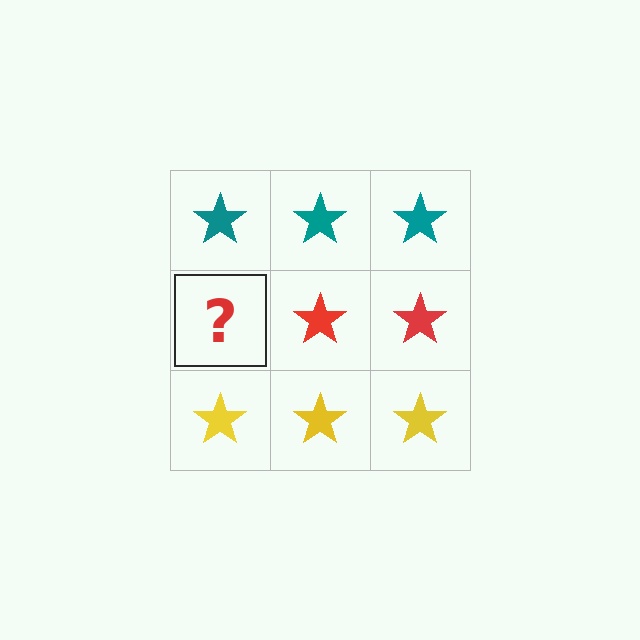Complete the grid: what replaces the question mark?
The question mark should be replaced with a red star.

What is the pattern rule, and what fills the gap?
The rule is that each row has a consistent color. The gap should be filled with a red star.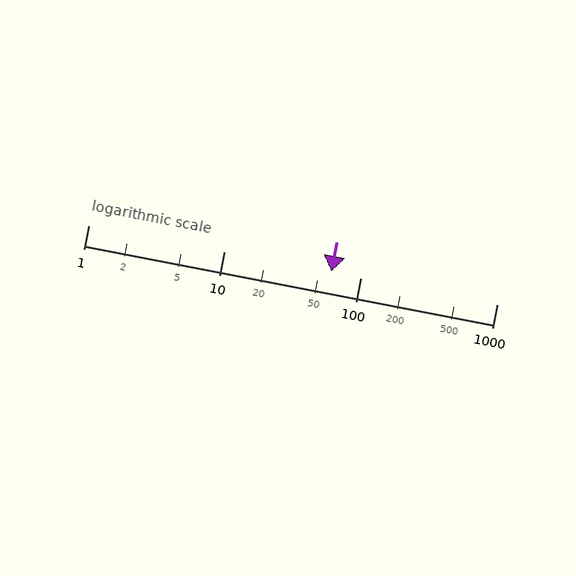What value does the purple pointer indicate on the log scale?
The pointer indicates approximately 61.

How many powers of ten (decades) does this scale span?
The scale spans 3 decades, from 1 to 1000.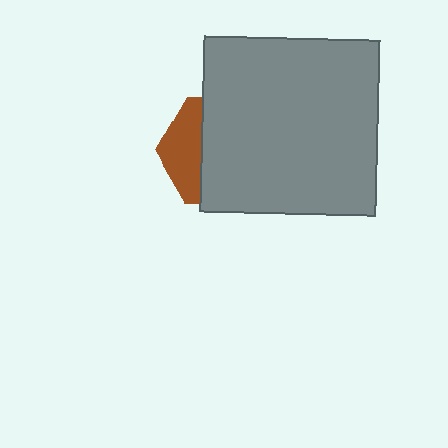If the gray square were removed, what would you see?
You would see the complete brown hexagon.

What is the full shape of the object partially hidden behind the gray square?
The partially hidden object is a brown hexagon.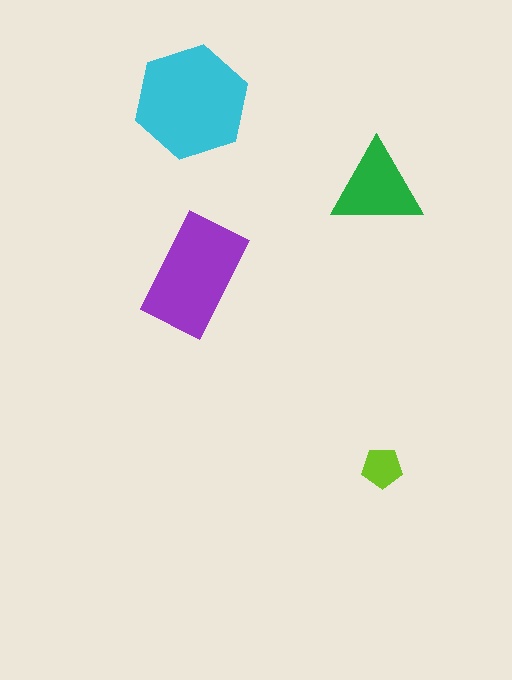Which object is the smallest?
The lime pentagon.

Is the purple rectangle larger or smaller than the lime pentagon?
Larger.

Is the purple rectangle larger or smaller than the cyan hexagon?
Smaller.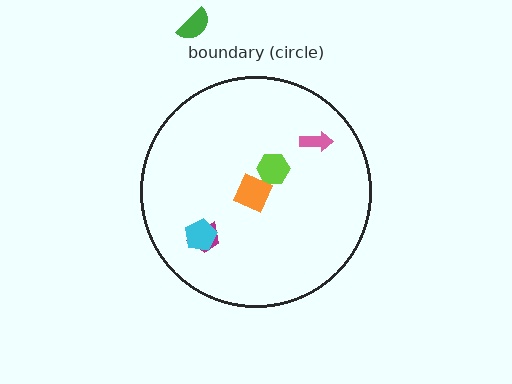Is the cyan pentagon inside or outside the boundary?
Inside.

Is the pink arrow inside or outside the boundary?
Inside.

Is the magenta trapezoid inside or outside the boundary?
Inside.